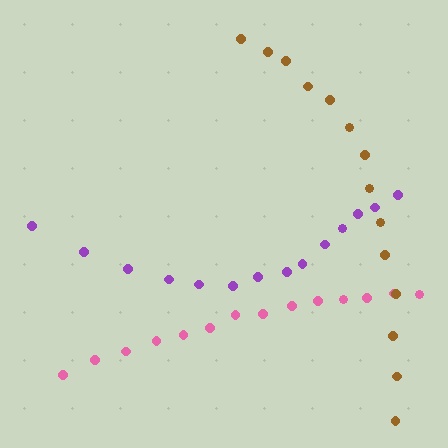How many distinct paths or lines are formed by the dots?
There are 3 distinct paths.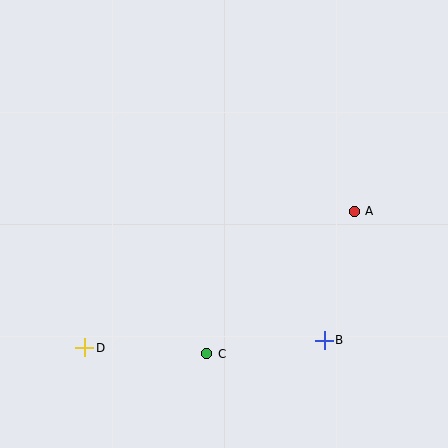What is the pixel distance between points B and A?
The distance between B and A is 132 pixels.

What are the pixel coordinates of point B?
Point B is at (324, 340).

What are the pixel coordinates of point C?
Point C is at (207, 354).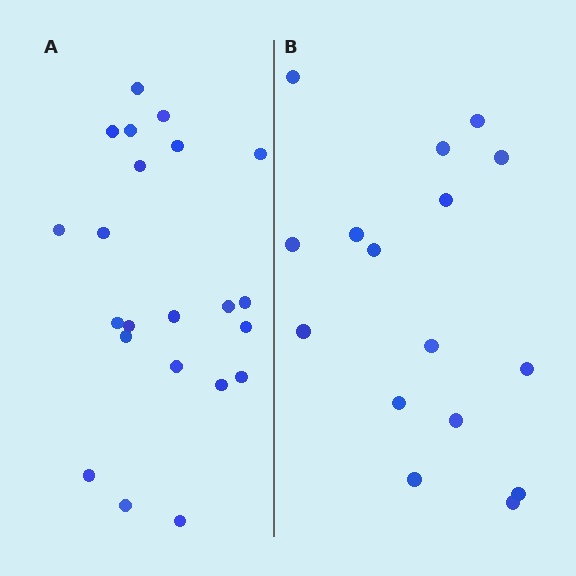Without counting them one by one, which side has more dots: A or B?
Region A (the left region) has more dots.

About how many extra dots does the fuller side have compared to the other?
Region A has about 6 more dots than region B.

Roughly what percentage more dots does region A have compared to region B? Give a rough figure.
About 40% more.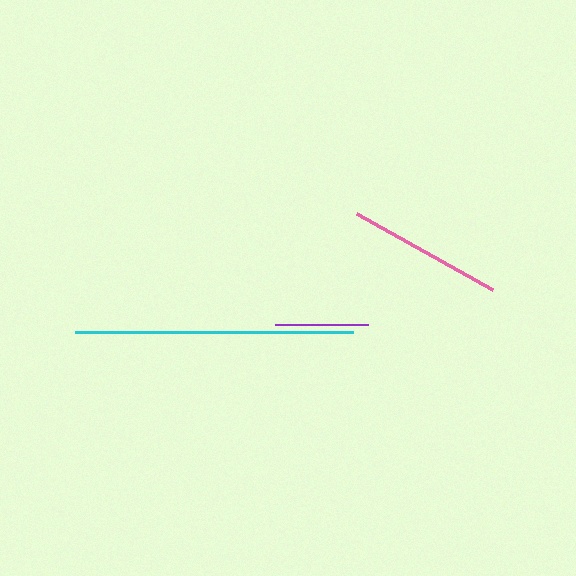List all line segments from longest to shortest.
From longest to shortest: cyan, pink, purple.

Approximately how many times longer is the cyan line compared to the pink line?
The cyan line is approximately 1.8 times the length of the pink line.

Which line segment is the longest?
The cyan line is the longest at approximately 279 pixels.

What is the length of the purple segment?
The purple segment is approximately 93 pixels long.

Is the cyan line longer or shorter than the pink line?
The cyan line is longer than the pink line.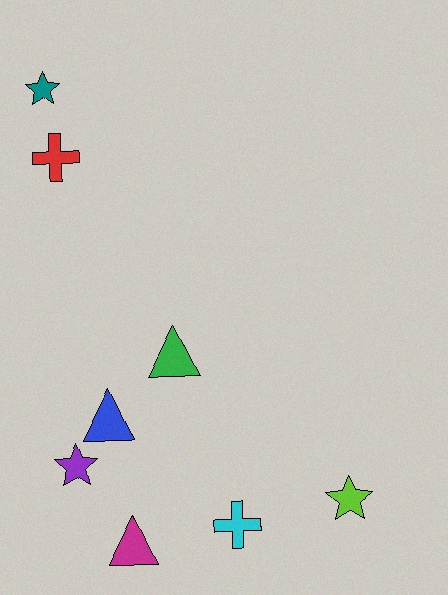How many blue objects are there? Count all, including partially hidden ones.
There is 1 blue object.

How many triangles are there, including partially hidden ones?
There are 3 triangles.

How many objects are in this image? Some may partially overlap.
There are 8 objects.